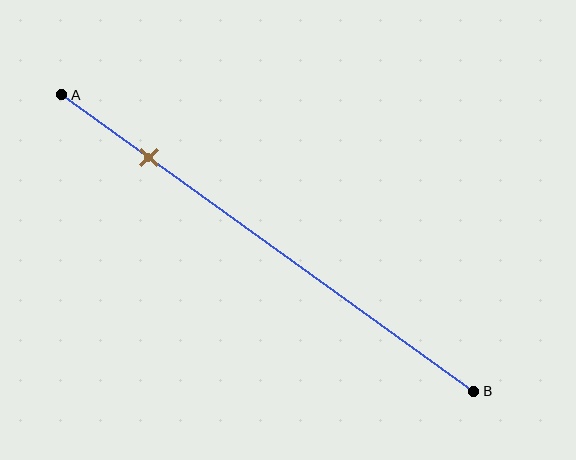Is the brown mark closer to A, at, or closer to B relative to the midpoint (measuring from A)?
The brown mark is closer to point A than the midpoint of segment AB.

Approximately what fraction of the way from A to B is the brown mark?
The brown mark is approximately 20% of the way from A to B.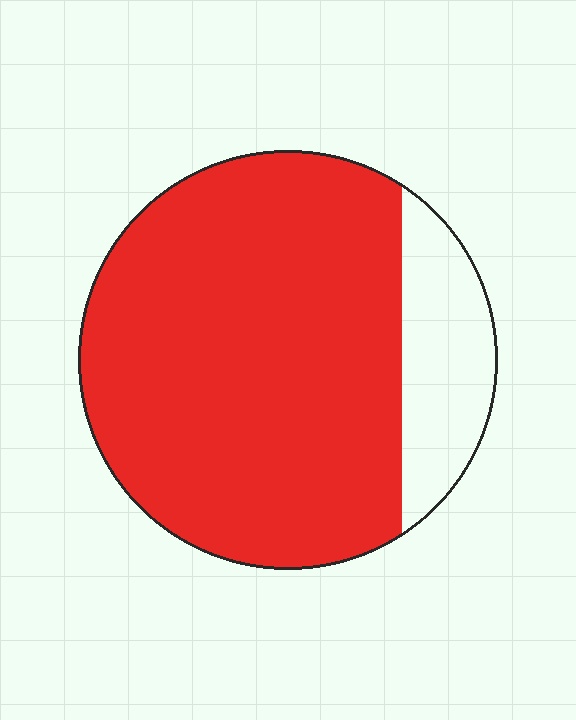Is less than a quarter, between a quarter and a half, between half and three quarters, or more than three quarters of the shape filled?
More than three quarters.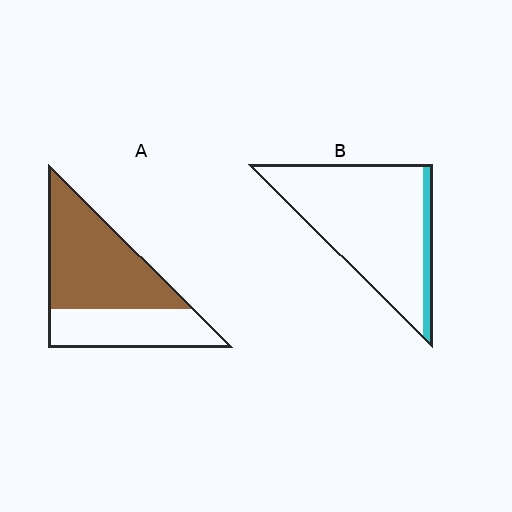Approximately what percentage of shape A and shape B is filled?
A is approximately 60% and B is approximately 10%.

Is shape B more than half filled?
No.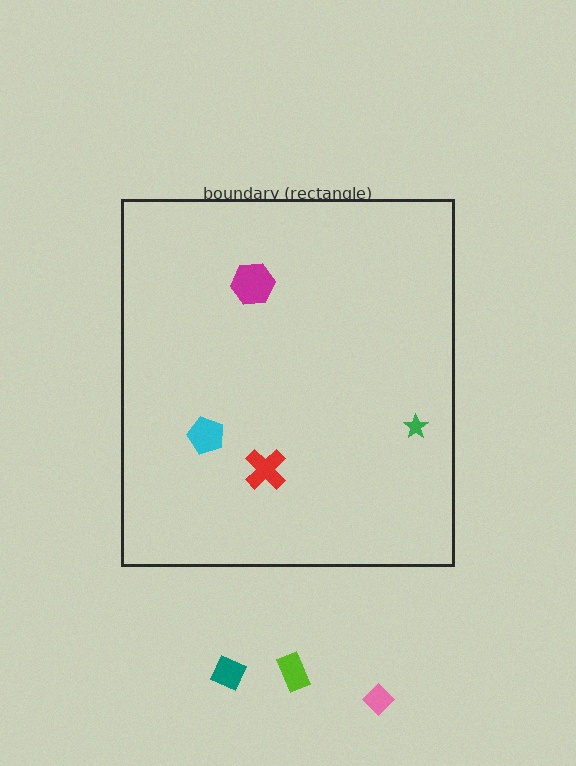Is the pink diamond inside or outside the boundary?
Outside.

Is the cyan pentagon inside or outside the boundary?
Inside.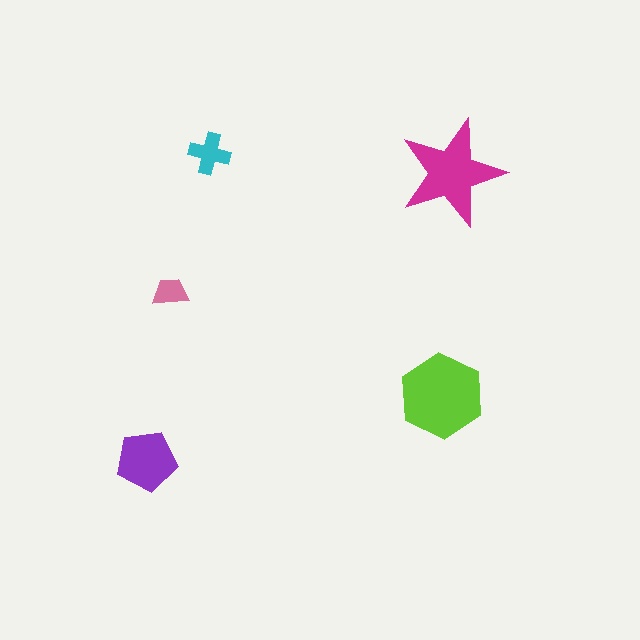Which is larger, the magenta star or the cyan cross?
The magenta star.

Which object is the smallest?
The pink trapezoid.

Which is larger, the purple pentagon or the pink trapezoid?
The purple pentagon.